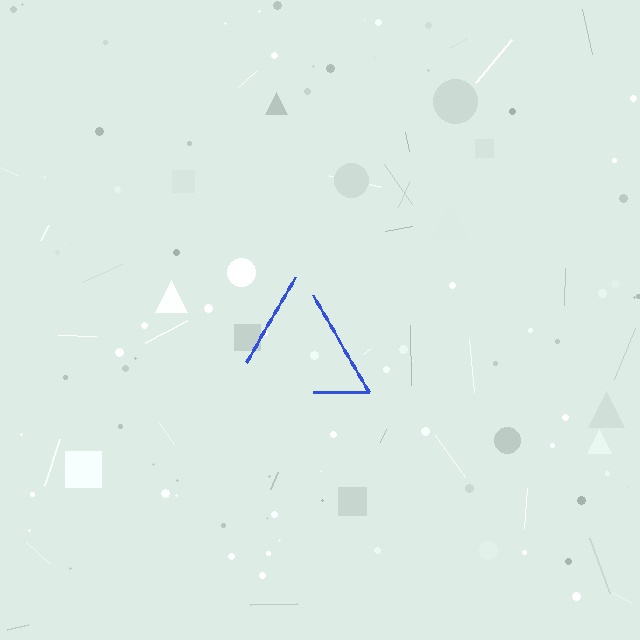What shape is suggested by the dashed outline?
The dashed outline suggests a triangle.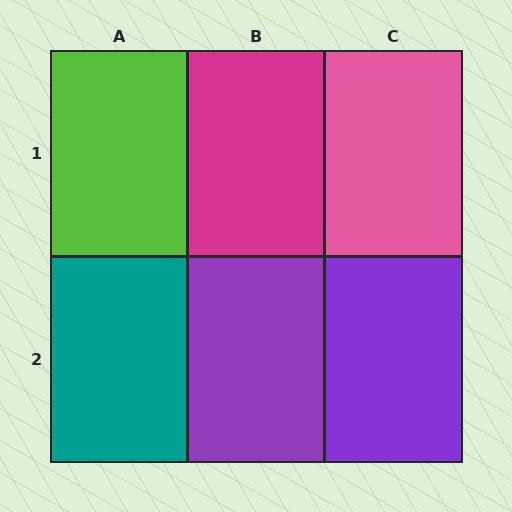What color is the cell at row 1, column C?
Pink.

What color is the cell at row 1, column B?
Magenta.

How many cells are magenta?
1 cell is magenta.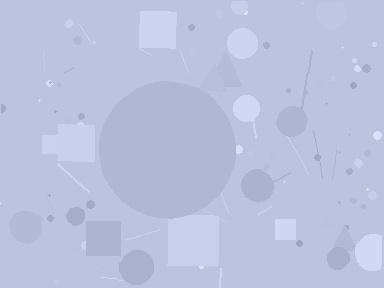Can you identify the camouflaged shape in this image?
The camouflaged shape is a circle.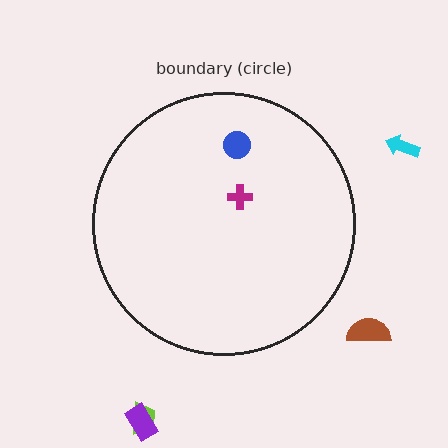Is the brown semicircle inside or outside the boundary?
Outside.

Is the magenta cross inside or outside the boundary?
Inside.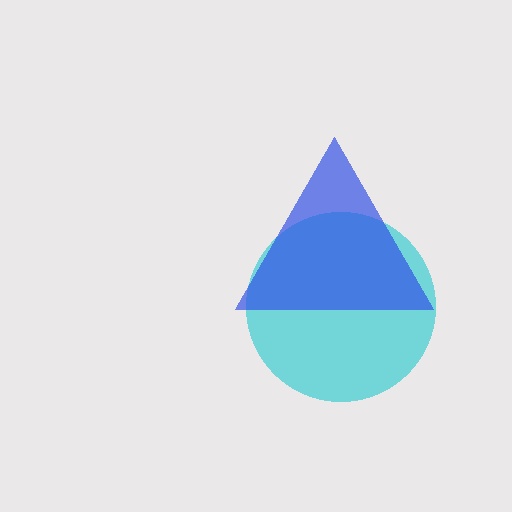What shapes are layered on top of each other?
The layered shapes are: a cyan circle, a blue triangle.